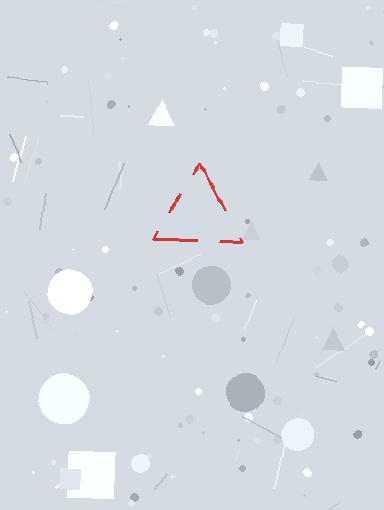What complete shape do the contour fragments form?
The contour fragments form a triangle.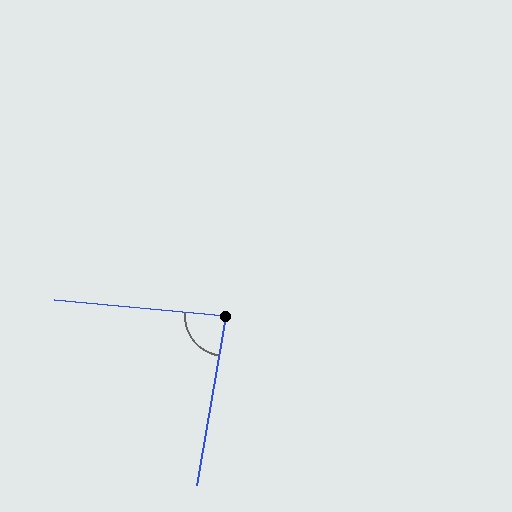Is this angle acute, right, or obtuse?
It is approximately a right angle.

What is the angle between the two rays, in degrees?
Approximately 85 degrees.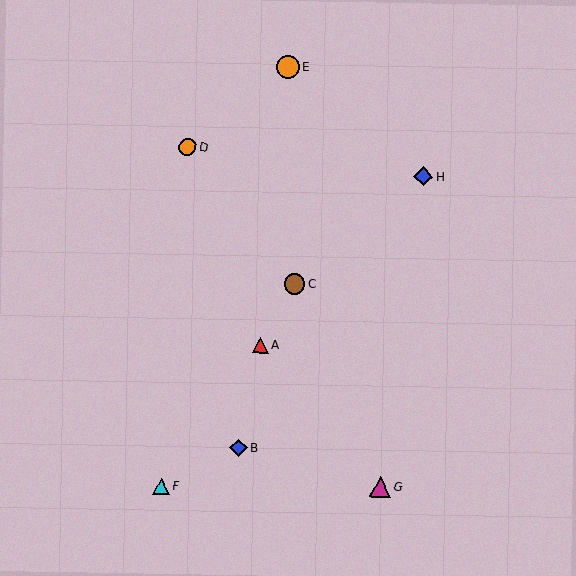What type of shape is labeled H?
Shape H is a blue diamond.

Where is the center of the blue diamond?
The center of the blue diamond is at (239, 448).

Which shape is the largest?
The orange circle (labeled E) is the largest.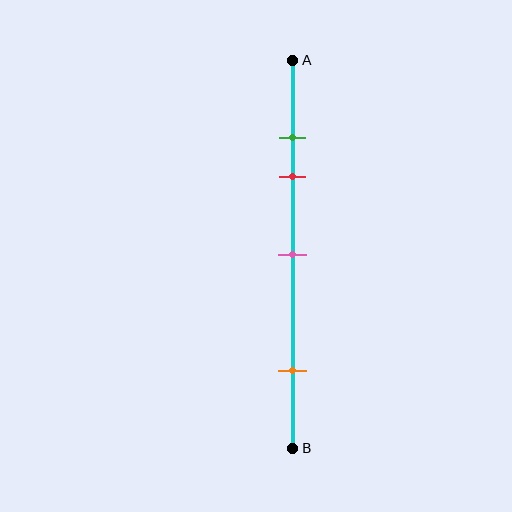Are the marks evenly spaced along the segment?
No, the marks are not evenly spaced.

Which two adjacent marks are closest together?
The green and red marks are the closest adjacent pair.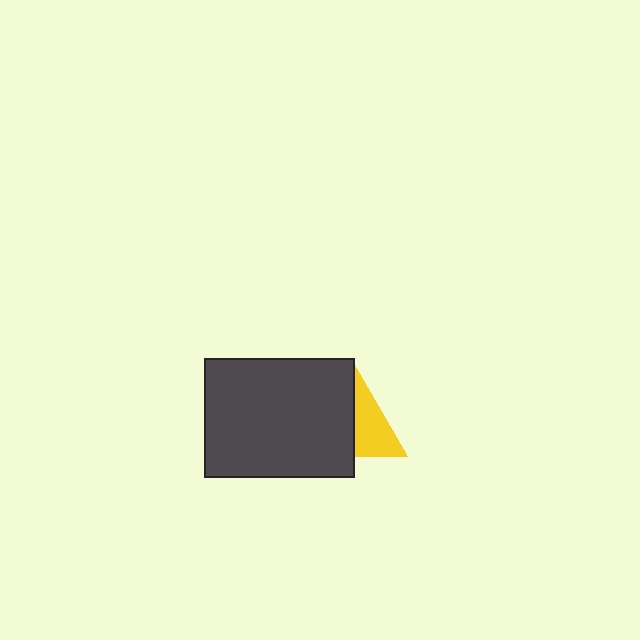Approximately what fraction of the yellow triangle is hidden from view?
Roughly 55% of the yellow triangle is hidden behind the dark gray rectangle.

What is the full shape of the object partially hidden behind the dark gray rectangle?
The partially hidden object is a yellow triangle.